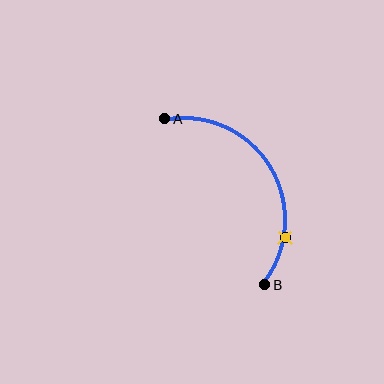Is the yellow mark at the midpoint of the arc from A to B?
No. The yellow mark lies on the arc but is closer to endpoint B. The arc midpoint would be at the point on the curve equidistant along the arc from both A and B.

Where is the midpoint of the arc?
The arc midpoint is the point on the curve farthest from the straight line joining A and B. It sits to the right of that line.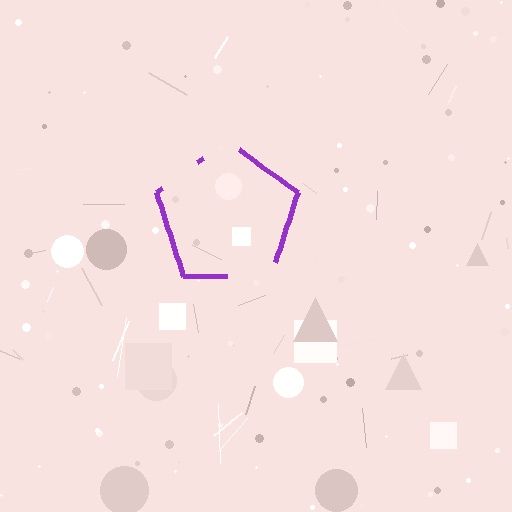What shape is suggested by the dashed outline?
The dashed outline suggests a pentagon.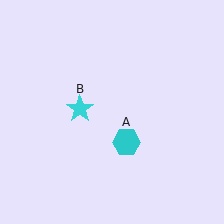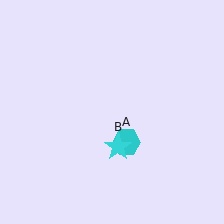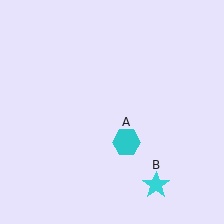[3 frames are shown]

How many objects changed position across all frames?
1 object changed position: cyan star (object B).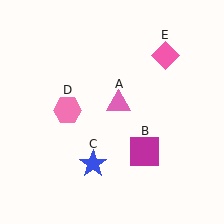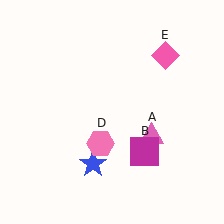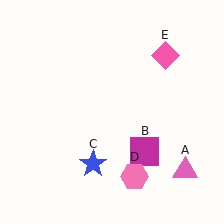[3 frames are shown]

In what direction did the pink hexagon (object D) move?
The pink hexagon (object D) moved down and to the right.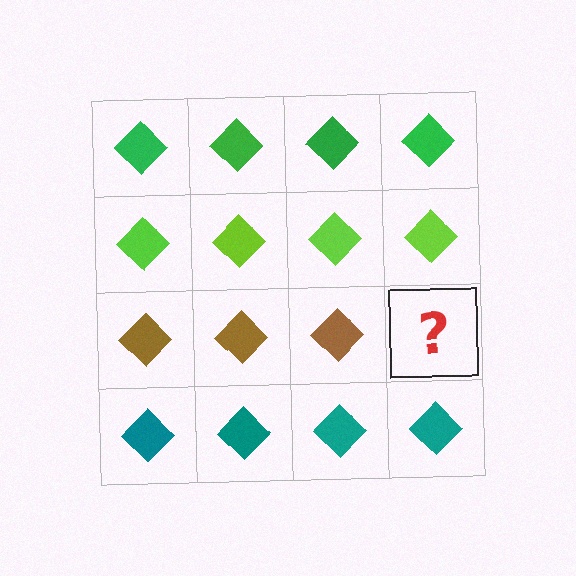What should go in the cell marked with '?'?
The missing cell should contain a brown diamond.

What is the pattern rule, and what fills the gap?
The rule is that each row has a consistent color. The gap should be filled with a brown diamond.